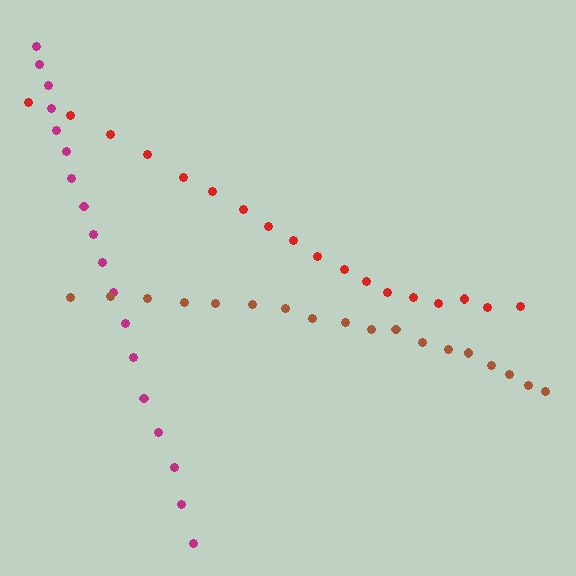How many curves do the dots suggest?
There are 3 distinct paths.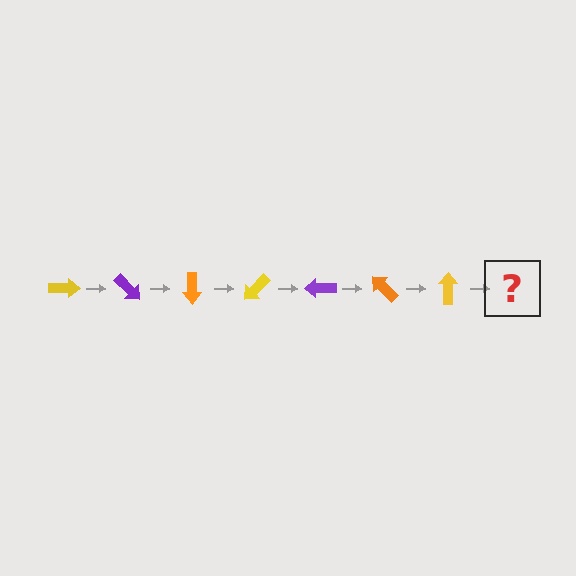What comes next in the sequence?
The next element should be a purple arrow, rotated 315 degrees from the start.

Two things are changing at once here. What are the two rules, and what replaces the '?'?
The two rules are that it rotates 45 degrees each step and the color cycles through yellow, purple, and orange. The '?' should be a purple arrow, rotated 315 degrees from the start.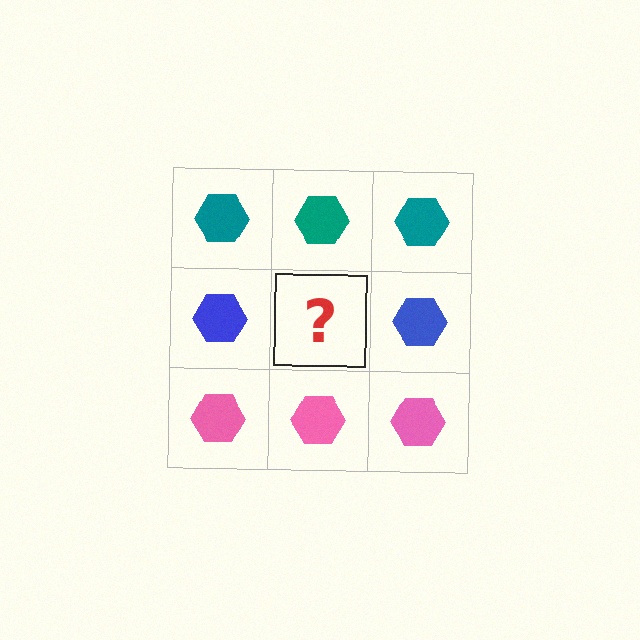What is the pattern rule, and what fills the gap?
The rule is that each row has a consistent color. The gap should be filled with a blue hexagon.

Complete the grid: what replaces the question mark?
The question mark should be replaced with a blue hexagon.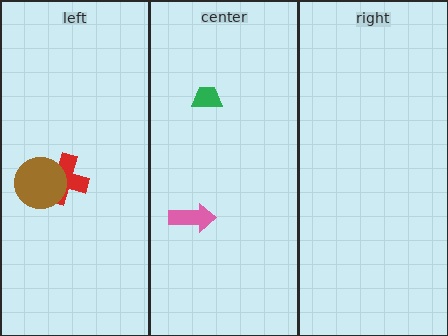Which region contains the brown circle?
The left region.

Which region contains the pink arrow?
The center region.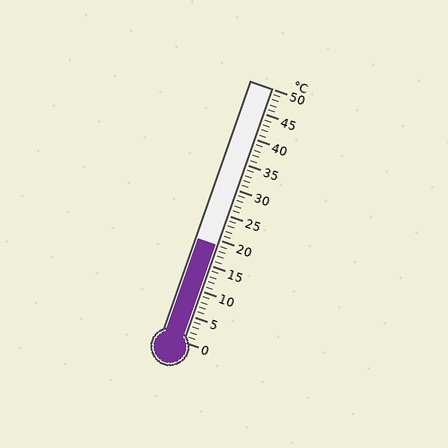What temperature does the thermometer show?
The thermometer shows approximately 19°C.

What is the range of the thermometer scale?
The thermometer scale ranges from 0°C to 50°C.